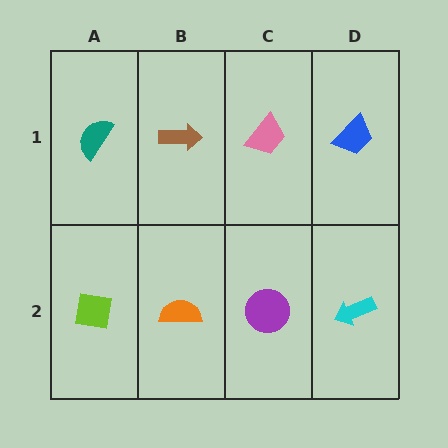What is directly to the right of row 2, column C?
A cyan arrow.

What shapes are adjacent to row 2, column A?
A teal semicircle (row 1, column A), an orange semicircle (row 2, column B).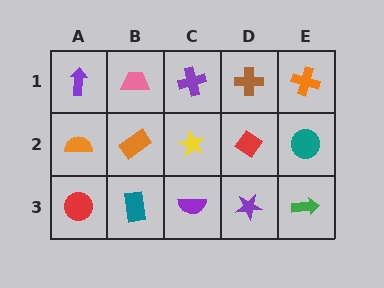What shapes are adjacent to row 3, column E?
A teal circle (row 2, column E), a purple star (row 3, column D).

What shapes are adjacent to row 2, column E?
An orange cross (row 1, column E), a green arrow (row 3, column E), a red diamond (row 2, column D).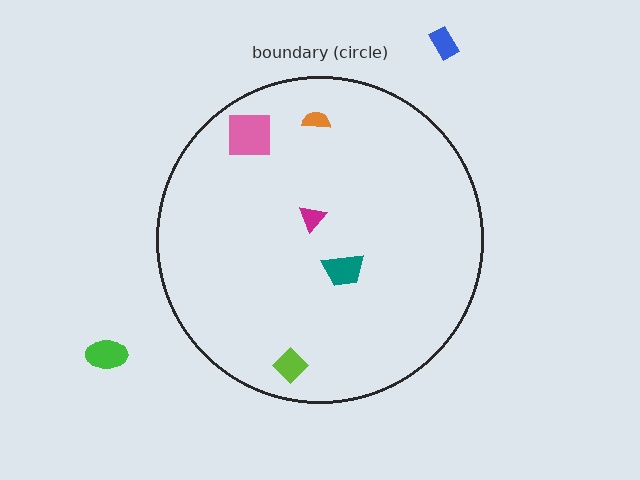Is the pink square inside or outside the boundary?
Inside.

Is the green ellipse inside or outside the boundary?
Outside.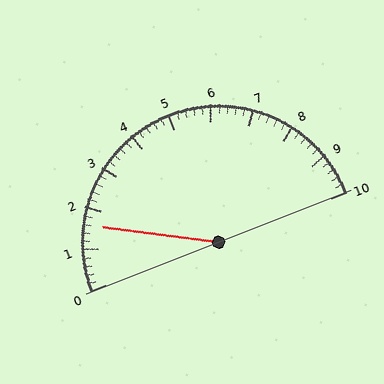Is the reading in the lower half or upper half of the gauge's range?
The reading is in the lower half of the range (0 to 10).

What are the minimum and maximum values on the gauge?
The gauge ranges from 0 to 10.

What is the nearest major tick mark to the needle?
The nearest major tick mark is 2.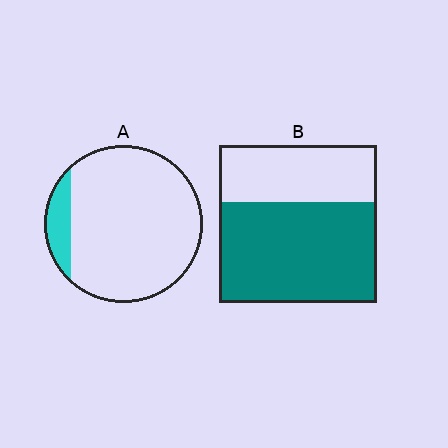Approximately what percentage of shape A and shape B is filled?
A is approximately 10% and B is approximately 65%.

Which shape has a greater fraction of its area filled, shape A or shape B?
Shape B.